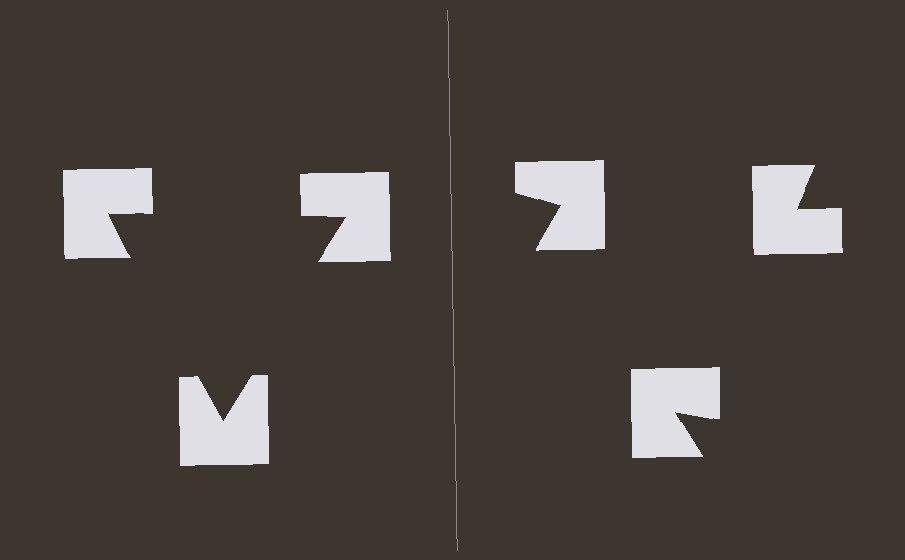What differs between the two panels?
The notched squares are positioned identically on both sides; only the wedge orientations differ. On the left they align to a triangle; on the right they are misaligned.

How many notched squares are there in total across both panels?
6 — 3 on each side.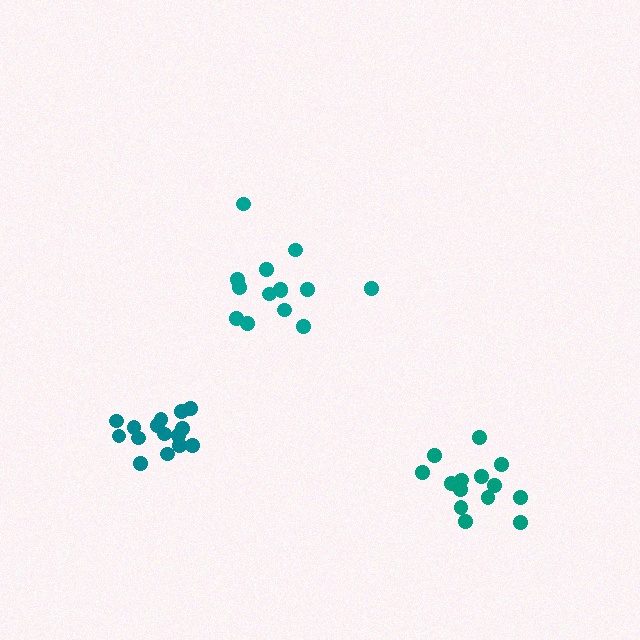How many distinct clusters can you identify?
There are 3 distinct clusters.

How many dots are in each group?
Group 1: 14 dots, Group 2: 15 dots, Group 3: 14 dots (43 total).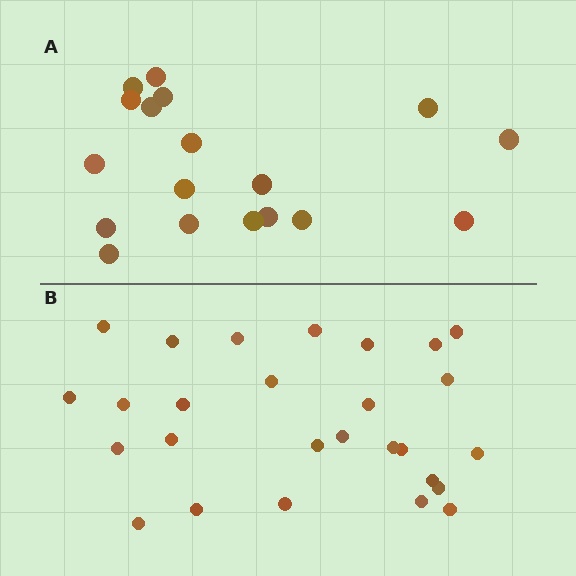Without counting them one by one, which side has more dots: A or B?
Region B (the bottom region) has more dots.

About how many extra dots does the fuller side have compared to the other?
Region B has roughly 8 or so more dots than region A.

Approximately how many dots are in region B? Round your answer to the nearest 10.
About 30 dots. (The exact count is 27, which rounds to 30.)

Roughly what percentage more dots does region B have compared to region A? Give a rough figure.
About 50% more.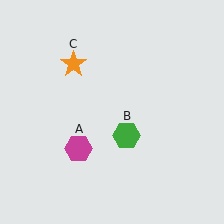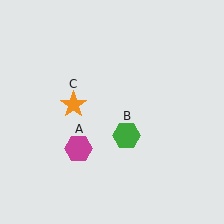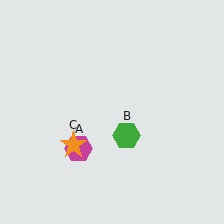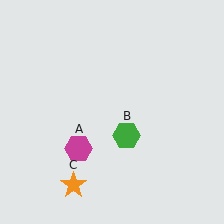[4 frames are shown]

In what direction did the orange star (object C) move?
The orange star (object C) moved down.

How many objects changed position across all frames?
1 object changed position: orange star (object C).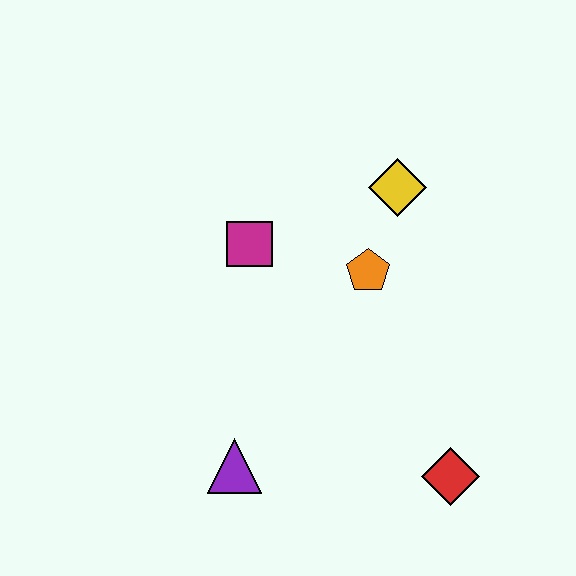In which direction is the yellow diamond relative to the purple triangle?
The yellow diamond is above the purple triangle.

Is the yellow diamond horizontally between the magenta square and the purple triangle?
No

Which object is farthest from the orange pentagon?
The purple triangle is farthest from the orange pentagon.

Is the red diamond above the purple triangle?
No